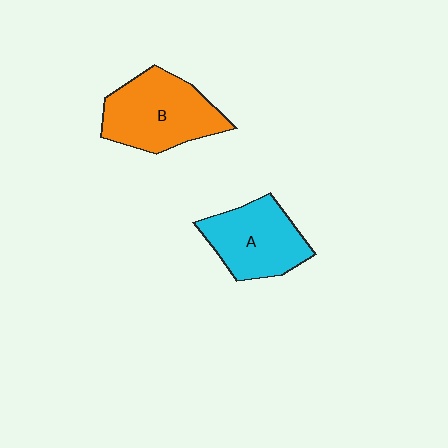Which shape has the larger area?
Shape B (orange).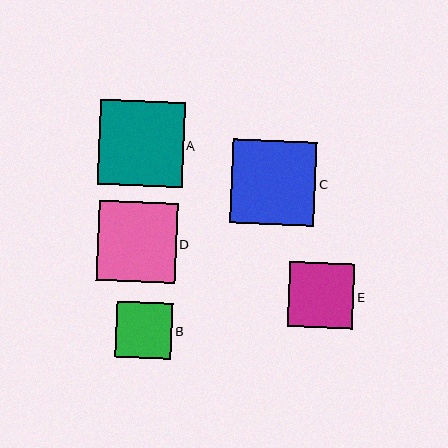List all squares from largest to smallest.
From largest to smallest: A, C, D, E, B.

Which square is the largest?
Square A is the largest with a size of approximately 85 pixels.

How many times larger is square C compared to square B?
Square C is approximately 1.5 times the size of square B.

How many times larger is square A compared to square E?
Square A is approximately 1.3 times the size of square E.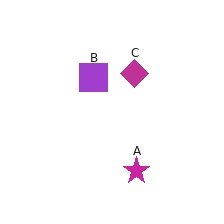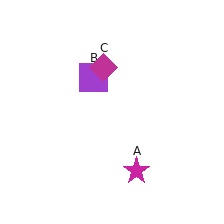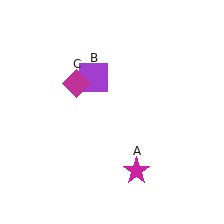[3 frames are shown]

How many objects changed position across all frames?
1 object changed position: magenta diamond (object C).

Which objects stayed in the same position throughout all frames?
Magenta star (object A) and purple square (object B) remained stationary.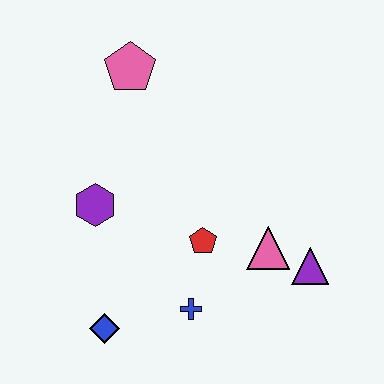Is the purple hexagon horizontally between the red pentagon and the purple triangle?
No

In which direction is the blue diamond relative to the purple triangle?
The blue diamond is to the left of the purple triangle.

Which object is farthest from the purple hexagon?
The purple triangle is farthest from the purple hexagon.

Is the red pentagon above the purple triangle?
Yes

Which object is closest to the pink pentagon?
The purple hexagon is closest to the pink pentagon.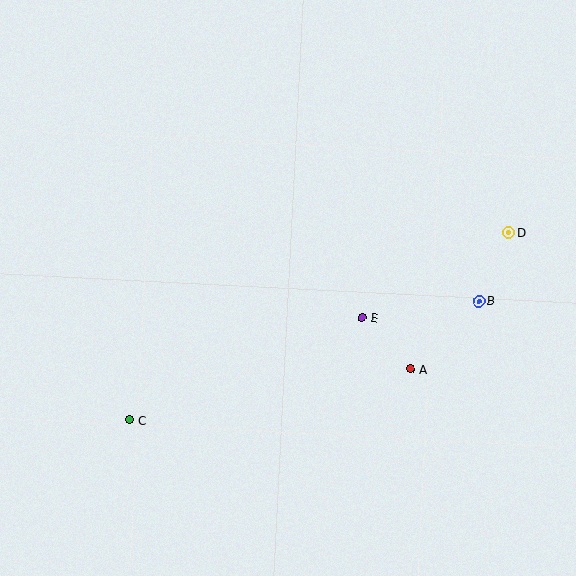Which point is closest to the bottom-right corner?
Point A is closest to the bottom-right corner.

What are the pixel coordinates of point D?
Point D is at (509, 232).